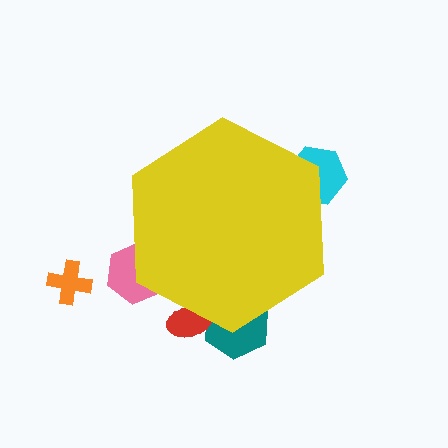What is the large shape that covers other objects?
A yellow hexagon.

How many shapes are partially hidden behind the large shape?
4 shapes are partially hidden.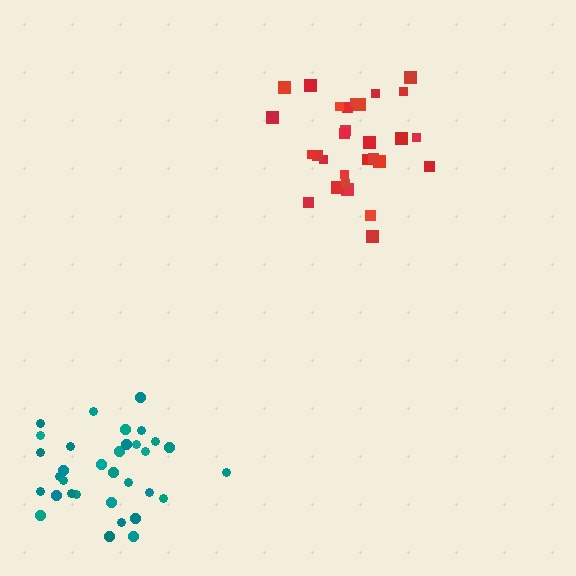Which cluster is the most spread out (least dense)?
Red.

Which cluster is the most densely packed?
Teal.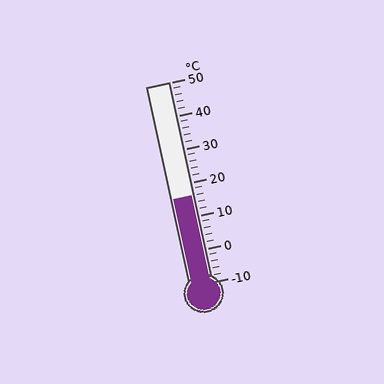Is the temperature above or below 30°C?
The temperature is below 30°C.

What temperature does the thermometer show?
The thermometer shows approximately 16°C.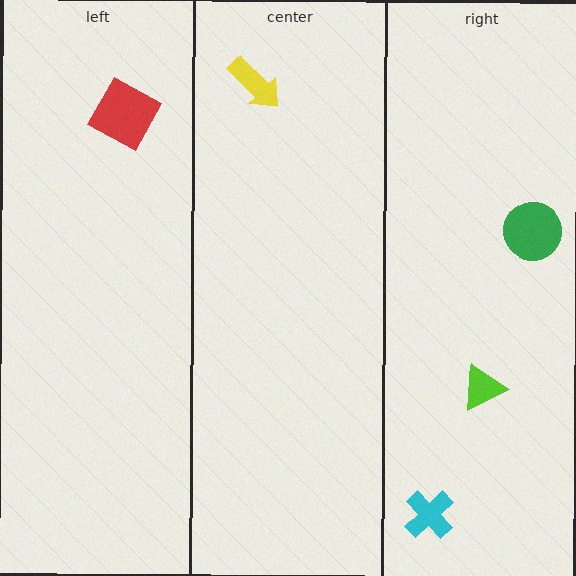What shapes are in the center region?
The yellow arrow.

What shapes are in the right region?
The lime triangle, the green circle, the cyan cross.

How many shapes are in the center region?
1.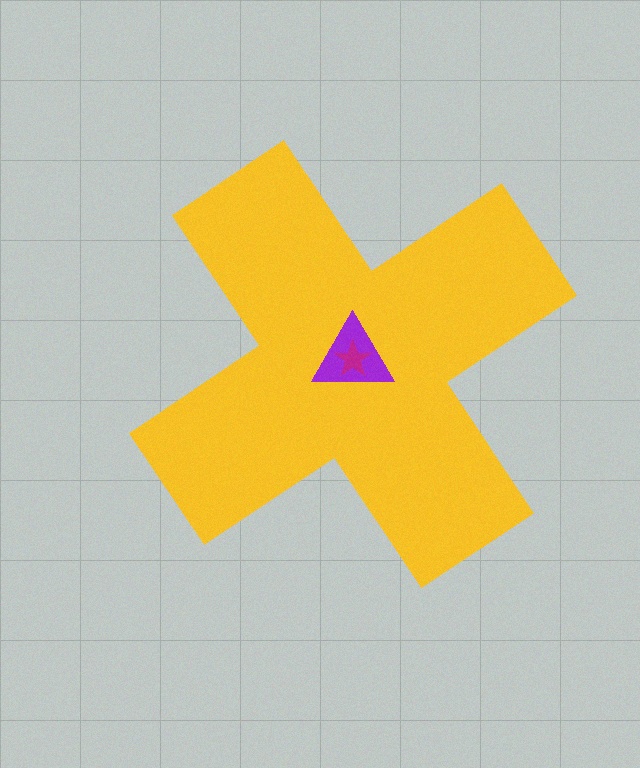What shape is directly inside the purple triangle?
The magenta star.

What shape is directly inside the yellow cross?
The purple triangle.